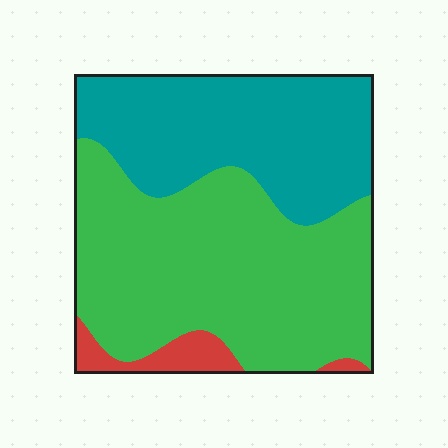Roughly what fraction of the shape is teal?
Teal takes up about three eighths (3/8) of the shape.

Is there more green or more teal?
Green.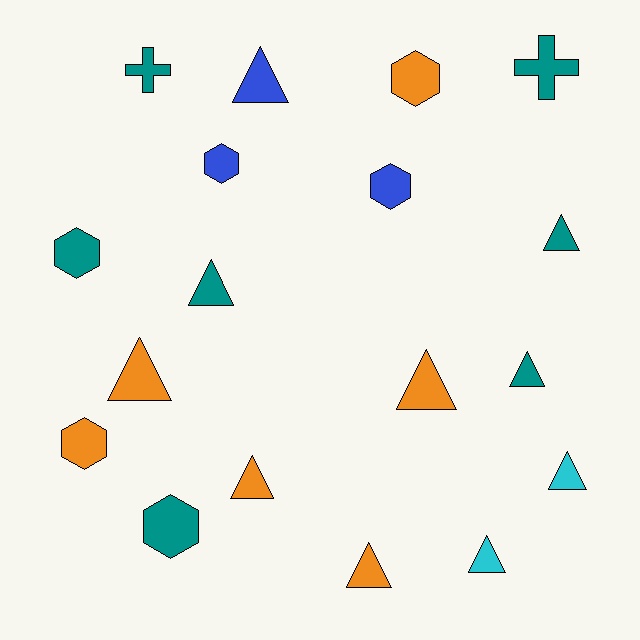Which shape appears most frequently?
Triangle, with 10 objects.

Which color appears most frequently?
Teal, with 7 objects.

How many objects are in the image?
There are 18 objects.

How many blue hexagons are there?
There are 2 blue hexagons.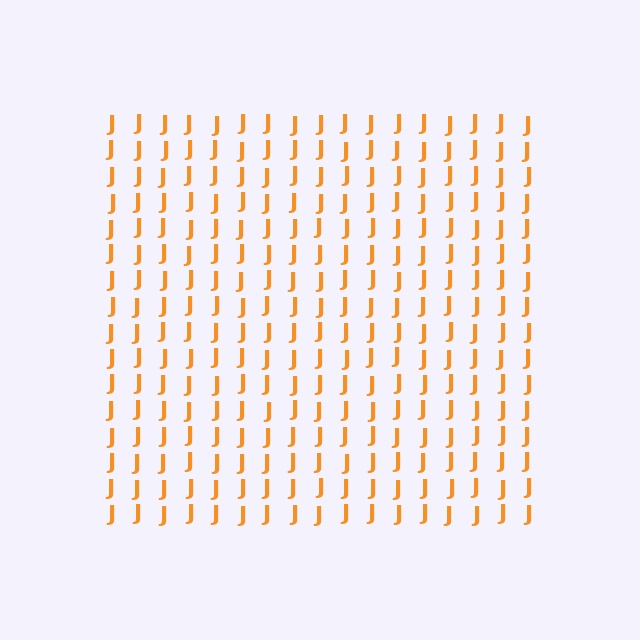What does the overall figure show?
The overall figure shows a square.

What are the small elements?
The small elements are letter J's.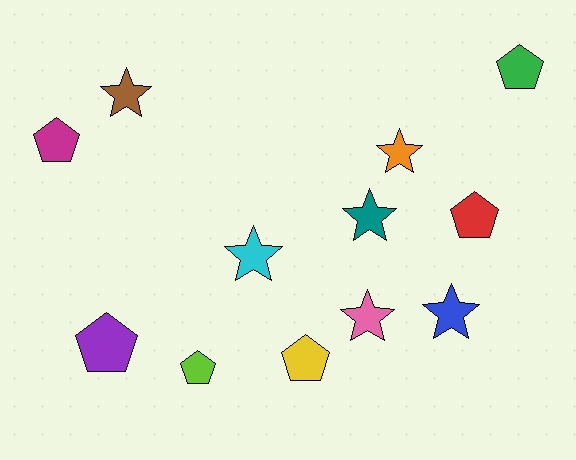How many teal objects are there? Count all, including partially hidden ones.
There is 1 teal object.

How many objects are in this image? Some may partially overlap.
There are 12 objects.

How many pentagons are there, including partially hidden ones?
There are 6 pentagons.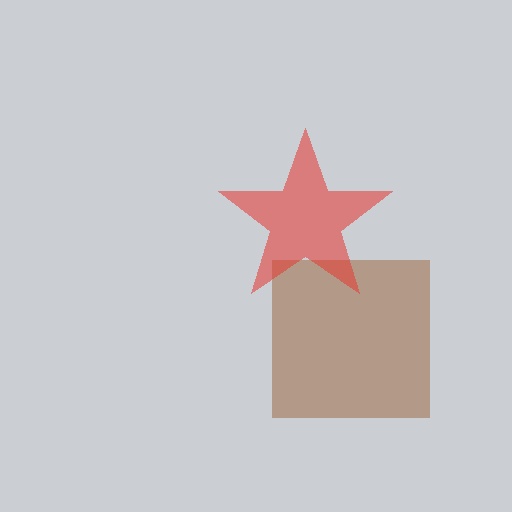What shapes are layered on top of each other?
The layered shapes are: a brown square, a red star.